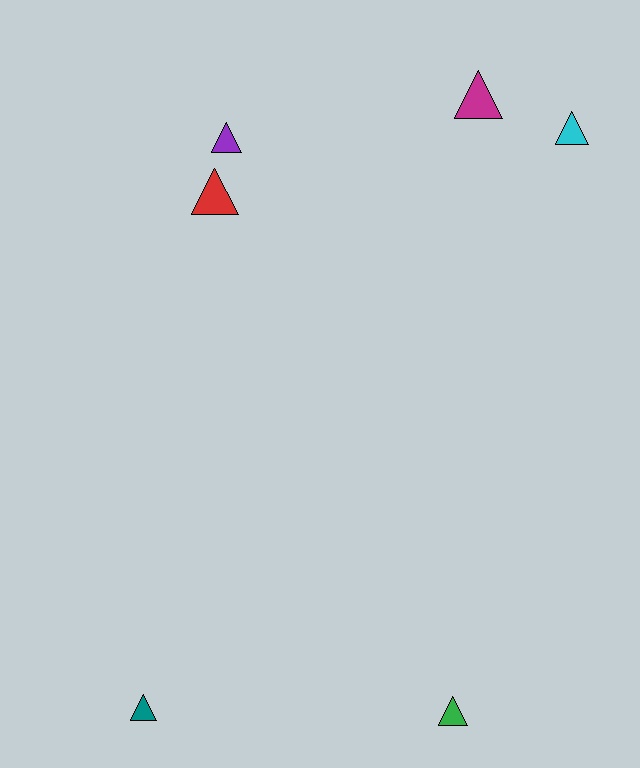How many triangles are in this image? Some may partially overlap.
There are 6 triangles.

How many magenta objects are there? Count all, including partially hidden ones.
There is 1 magenta object.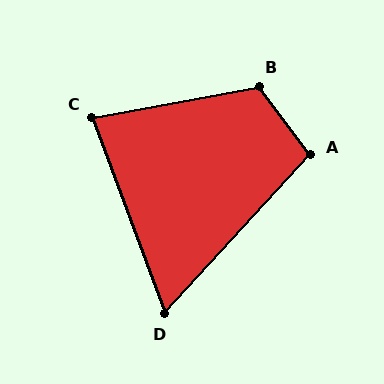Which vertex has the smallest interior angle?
D, at approximately 63 degrees.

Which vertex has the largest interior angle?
B, at approximately 117 degrees.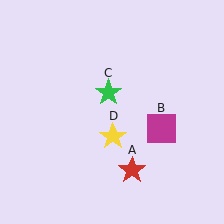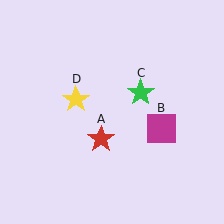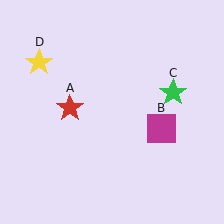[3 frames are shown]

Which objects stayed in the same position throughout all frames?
Magenta square (object B) remained stationary.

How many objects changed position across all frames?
3 objects changed position: red star (object A), green star (object C), yellow star (object D).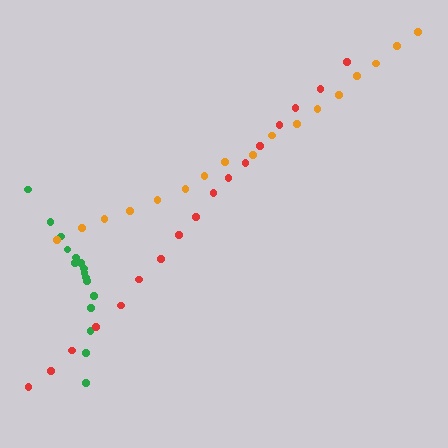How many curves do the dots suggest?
There are 3 distinct paths.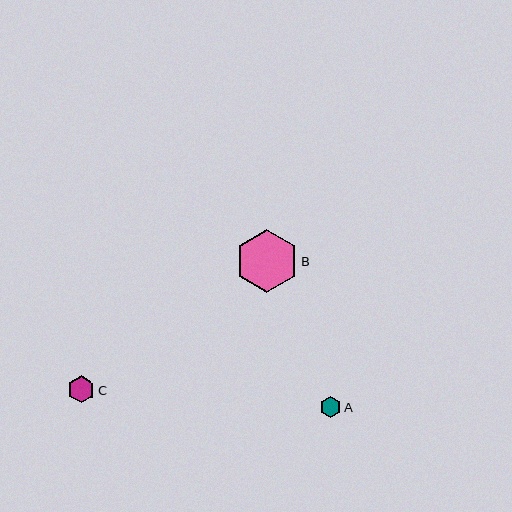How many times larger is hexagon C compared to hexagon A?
Hexagon C is approximately 1.3 times the size of hexagon A.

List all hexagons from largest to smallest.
From largest to smallest: B, C, A.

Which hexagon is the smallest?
Hexagon A is the smallest with a size of approximately 21 pixels.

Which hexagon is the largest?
Hexagon B is the largest with a size of approximately 63 pixels.